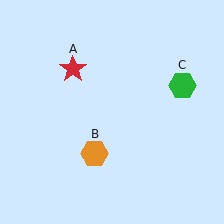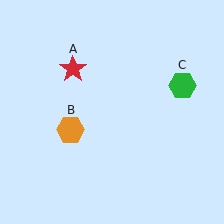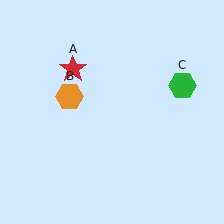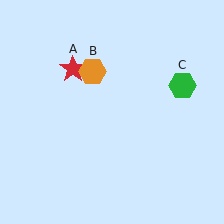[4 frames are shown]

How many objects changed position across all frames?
1 object changed position: orange hexagon (object B).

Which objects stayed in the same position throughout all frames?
Red star (object A) and green hexagon (object C) remained stationary.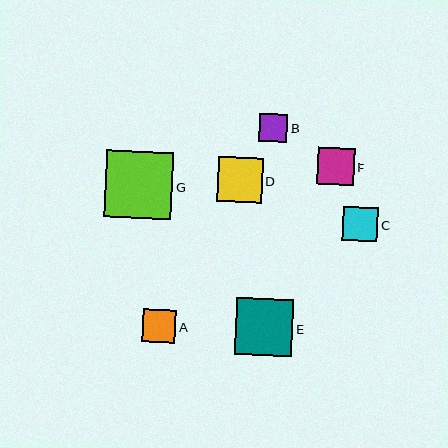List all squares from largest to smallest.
From largest to smallest: G, E, D, F, C, A, B.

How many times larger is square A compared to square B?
Square A is approximately 1.2 times the size of square B.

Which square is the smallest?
Square B is the smallest with a size of approximately 29 pixels.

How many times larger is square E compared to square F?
Square E is approximately 1.6 times the size of square F.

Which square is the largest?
Square G is the largest with a size of approximately 67 pixels.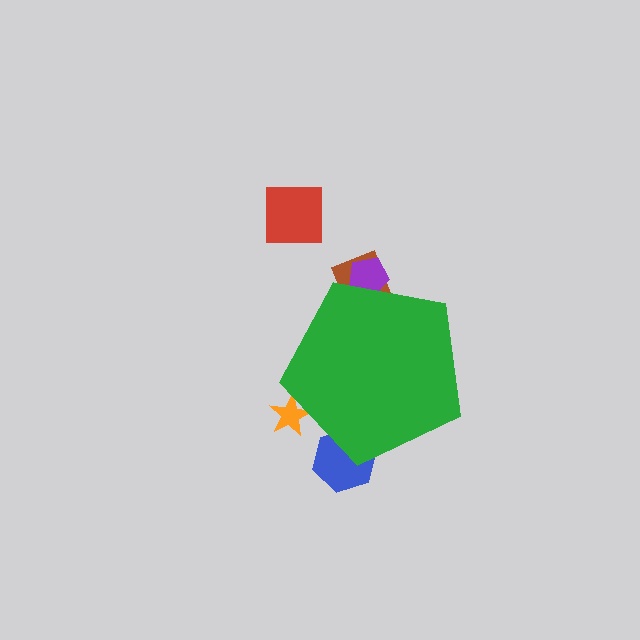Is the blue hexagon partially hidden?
Yes, the blue hexagon is partially hidden behind the green pentagon.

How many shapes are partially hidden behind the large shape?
4 shapes are partially hidden.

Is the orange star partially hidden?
Yes, the orange star is partially hidden behind the green pentagon.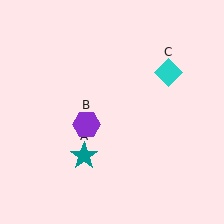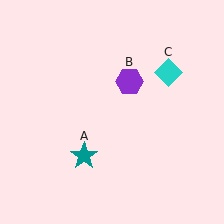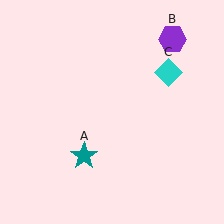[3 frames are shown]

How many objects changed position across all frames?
1 object changed position: purple hexagon (object B).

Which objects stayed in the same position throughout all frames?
Teal star (object A) and cyan diamond (object C) remained stationary.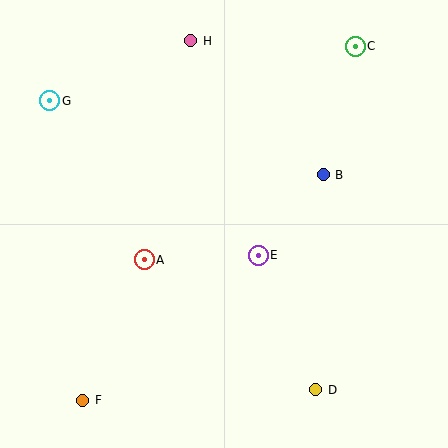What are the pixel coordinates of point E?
Point E is at (258, 255).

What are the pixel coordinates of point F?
Point F is at (83, 400).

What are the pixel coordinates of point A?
Point A is at (144, 260).